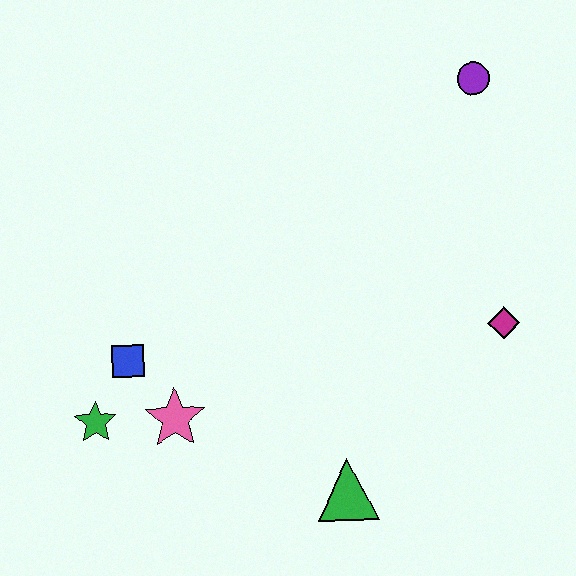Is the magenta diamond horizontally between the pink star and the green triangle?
No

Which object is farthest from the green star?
The purple circle is farthest from the green star.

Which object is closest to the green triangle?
The pink star is closest to the green triangle.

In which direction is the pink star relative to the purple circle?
The pink star is below the purple circle.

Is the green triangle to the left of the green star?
No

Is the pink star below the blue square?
Yes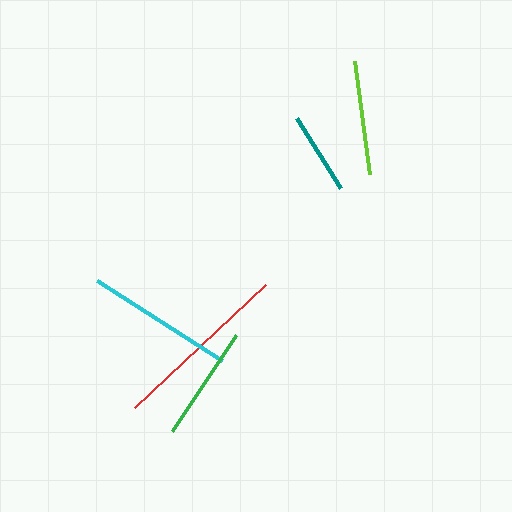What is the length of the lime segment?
The lime segment is approximately 113 pixels long.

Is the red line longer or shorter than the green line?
The red line is longer than the green line.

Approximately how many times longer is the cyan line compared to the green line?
The cyan line is approximately 1.3 times the length of the green line.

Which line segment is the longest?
The red line is the longest at approximately 179 pixels.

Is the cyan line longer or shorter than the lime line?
The cyan line is longer than the lime line.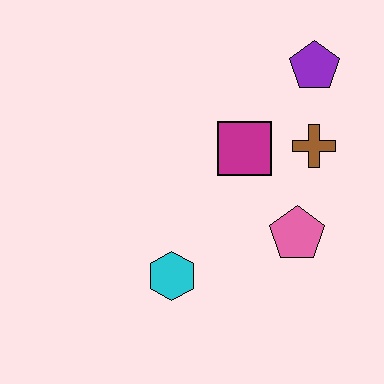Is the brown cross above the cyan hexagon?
Yes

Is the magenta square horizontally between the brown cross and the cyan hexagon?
Yes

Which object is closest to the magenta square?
The brown cross is closest to the magenta square.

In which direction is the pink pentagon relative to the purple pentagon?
The pink pentagon is below the purple pentagon.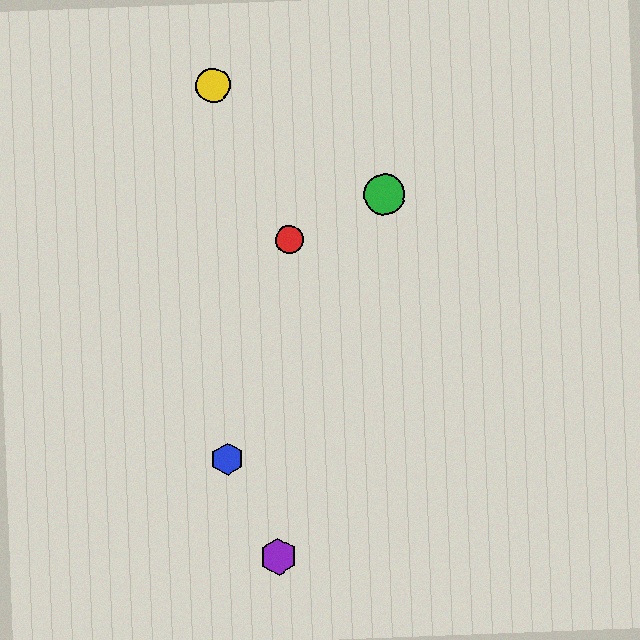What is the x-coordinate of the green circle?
The green circle is at x≈384.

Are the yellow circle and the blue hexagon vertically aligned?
Yes, both are at x≈213.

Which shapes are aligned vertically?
The blue hexagon, the yellow circle are aligned vertically.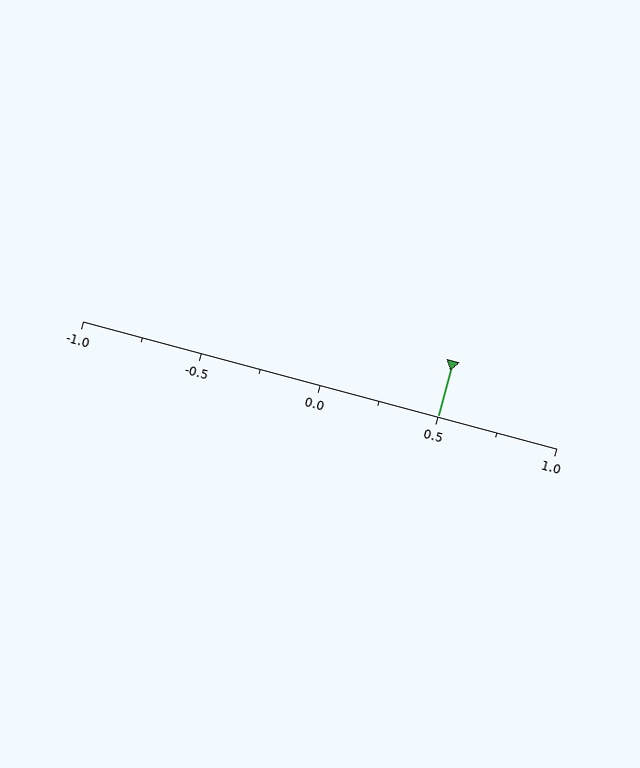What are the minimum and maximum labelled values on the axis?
The axis runs from -1.0 to 1.0.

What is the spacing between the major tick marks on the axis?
The major ticks are spaced 0.5 apart.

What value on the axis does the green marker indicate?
The marker indicates approximately 0.5.